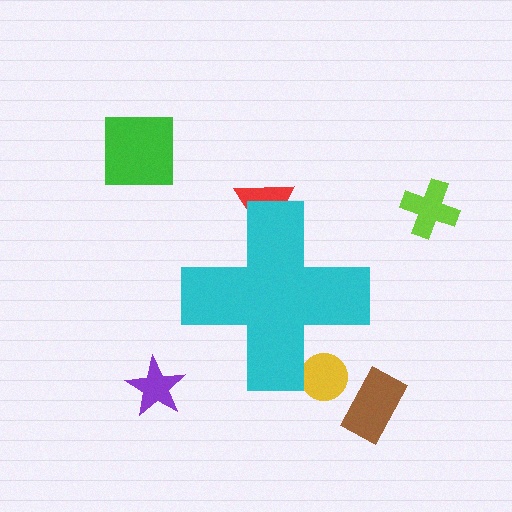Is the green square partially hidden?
No, the green square is fully visible.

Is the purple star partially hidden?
No, the purple star is fully visible.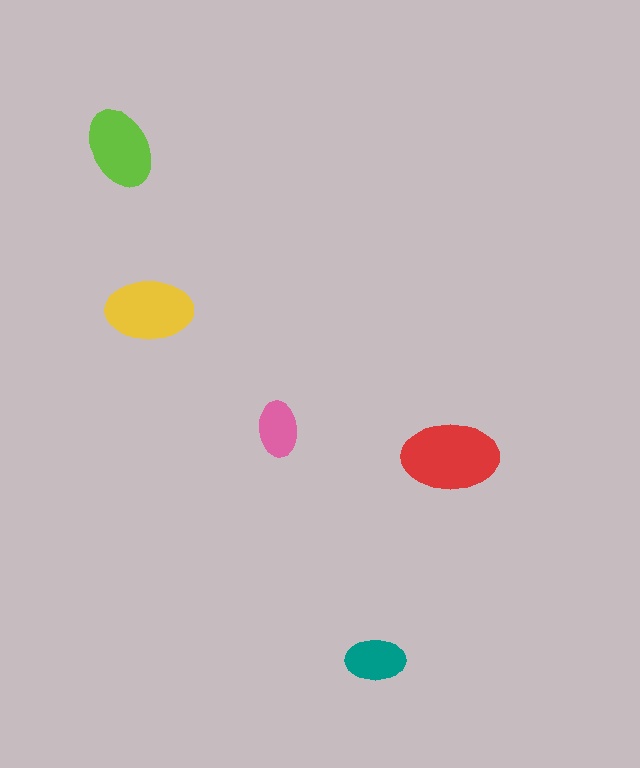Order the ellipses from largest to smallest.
the red one, the yellow one, the lime one, the teal one, the pink one.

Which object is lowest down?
The teal ellipse is bottommost.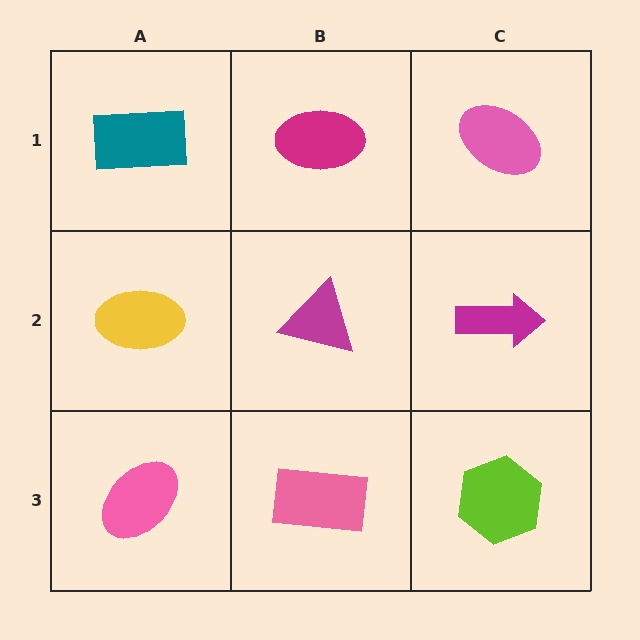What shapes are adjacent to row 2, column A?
A teal rectangle (row 1, column A), a pink ellipse (row 3, column A), a magenta triangle (row 2, column B).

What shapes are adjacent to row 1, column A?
A yellow ellipse (row 2, column A), a magenta ellipse (row 1, column B).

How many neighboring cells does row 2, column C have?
3.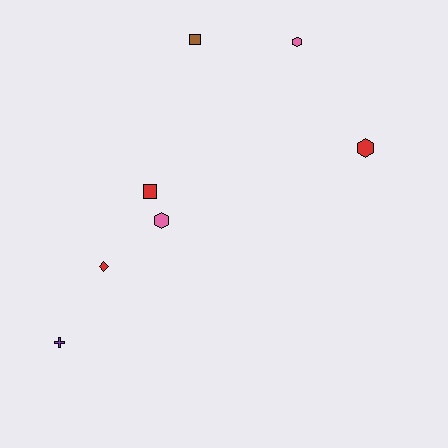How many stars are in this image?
There are no stars.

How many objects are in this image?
There are 7 objects.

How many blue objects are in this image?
There are no blue objects.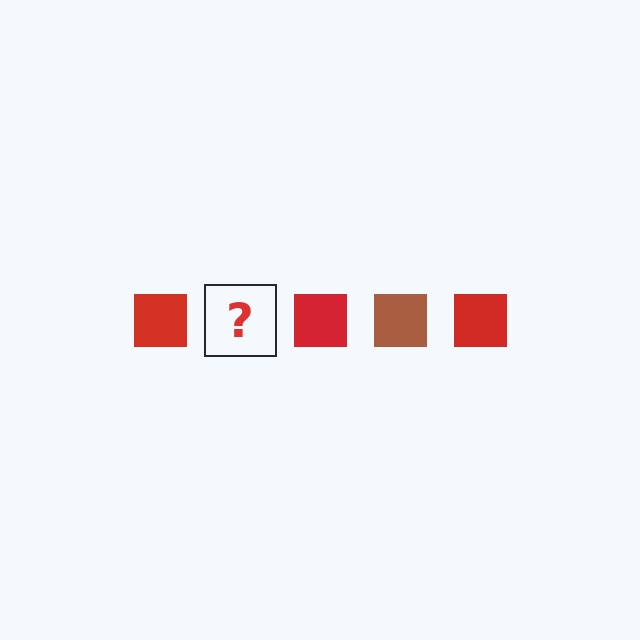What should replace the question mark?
The question mark should be replaced with a brown square.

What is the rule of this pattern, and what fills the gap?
The rule is that the pattern cycles through red, brown squares. The gap should be filled with a brown square.